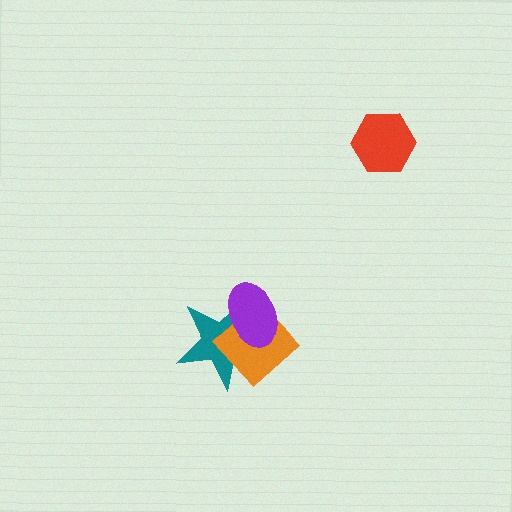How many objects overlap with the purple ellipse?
2 objects overlap with the purple ellipse.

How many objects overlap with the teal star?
2 objects overlap with the teal star.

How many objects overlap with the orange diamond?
2 objects overlap with the orange diamond.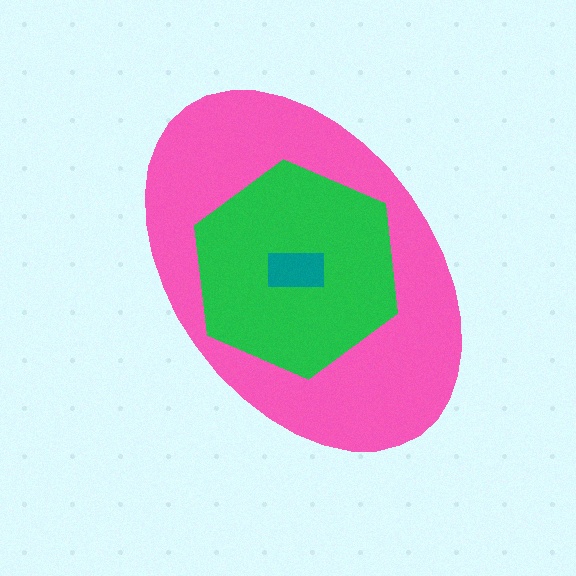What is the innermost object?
The teal rectangle.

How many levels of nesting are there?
3.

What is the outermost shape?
The pink ellipse.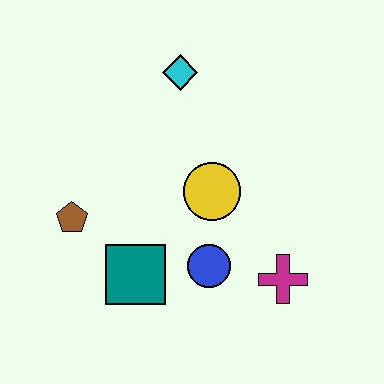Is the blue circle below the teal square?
No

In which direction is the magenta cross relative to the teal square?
The magenta cross is to the right of the teal square.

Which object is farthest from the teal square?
The cyan diamond is farthest from the teal square.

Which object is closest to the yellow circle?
The blue circle is closest to the yellow circle.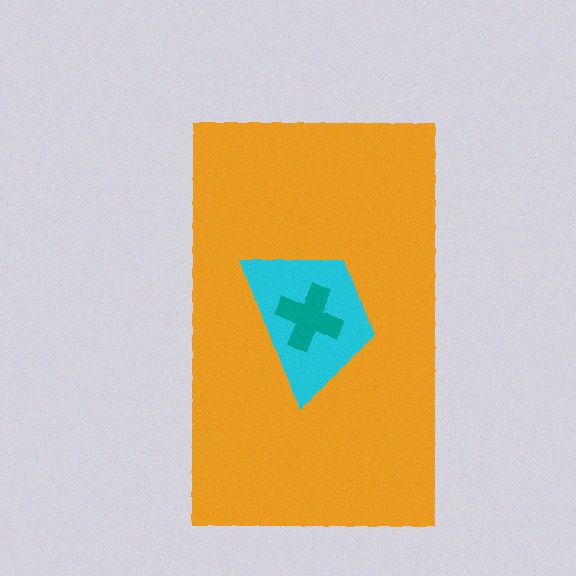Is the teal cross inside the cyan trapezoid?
Yes.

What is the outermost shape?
The orange rectangle.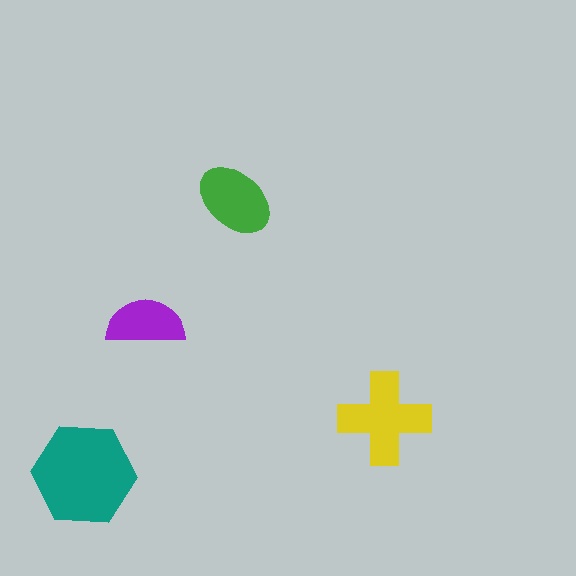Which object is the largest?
The teal hexagon.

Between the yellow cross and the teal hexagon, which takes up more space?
The teal hexagon.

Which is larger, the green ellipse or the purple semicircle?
The green ellipse.